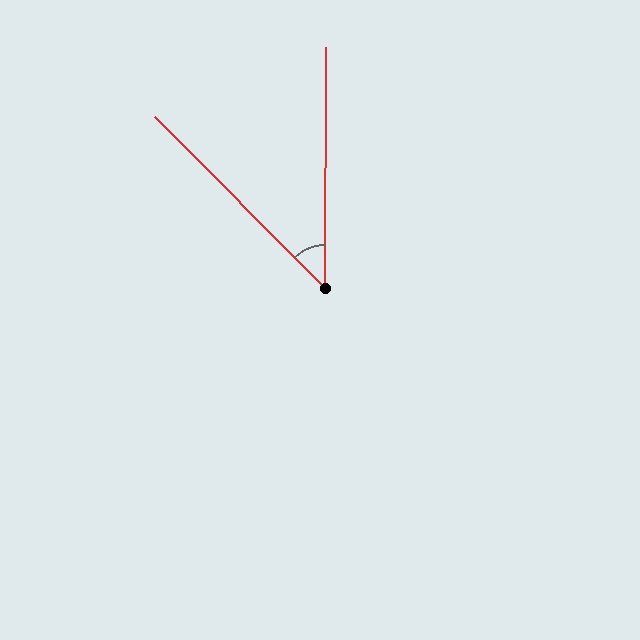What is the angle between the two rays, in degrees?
Approximately 45 degrees.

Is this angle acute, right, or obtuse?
It is acute.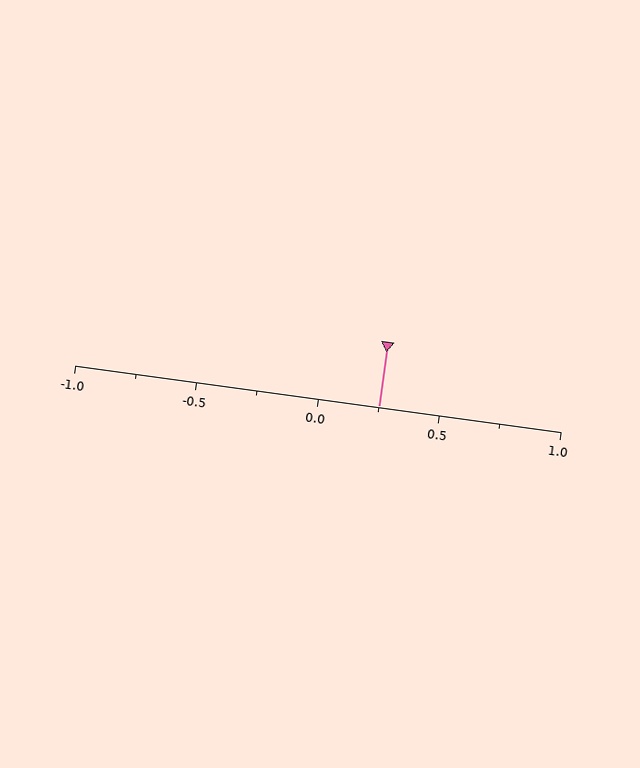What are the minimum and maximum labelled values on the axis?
The axis runs from -1.0 to 1.0.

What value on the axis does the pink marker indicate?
The marker indicates approximately 0.25.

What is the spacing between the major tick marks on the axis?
The major ticks are spaced 0.5 apart.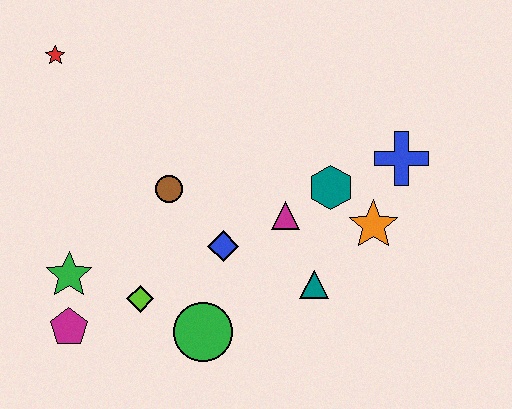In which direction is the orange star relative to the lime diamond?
The orange star is to the right of the lime diamond.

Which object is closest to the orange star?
The teal hexagon is closest to the orange star.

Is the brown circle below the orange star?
No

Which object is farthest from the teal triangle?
The red star is farthest from the teal triangle.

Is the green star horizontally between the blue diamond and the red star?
Yes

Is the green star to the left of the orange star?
Yes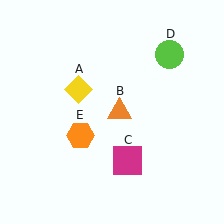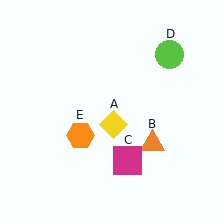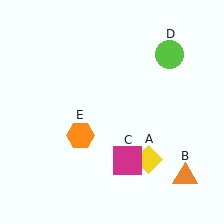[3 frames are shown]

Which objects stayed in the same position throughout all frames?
Magenta square (object C) and lime circle (object D) and orange hexagon (object E) remained stationary.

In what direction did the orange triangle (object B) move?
The orange triangle (object B) moved down and to the right.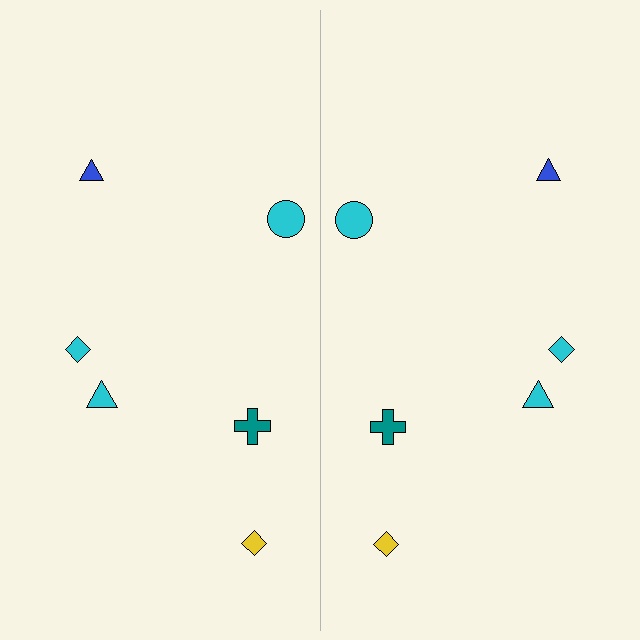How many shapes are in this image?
There are 12 shapes in this image.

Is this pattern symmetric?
Yes, this pattern has bilateral (reflection) symmetry.